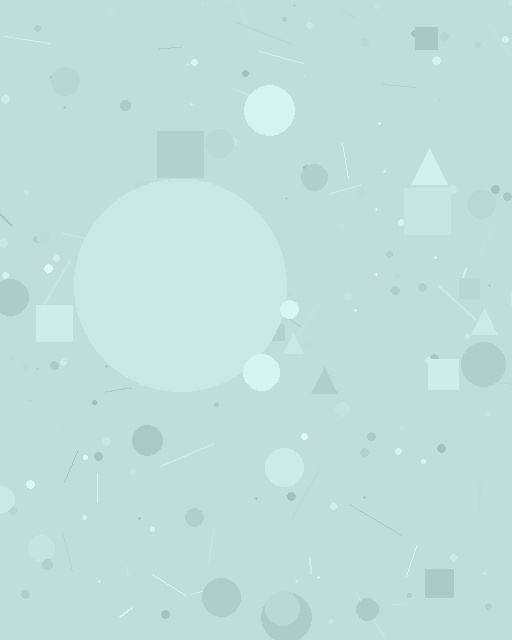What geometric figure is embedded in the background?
A circle is embedded in the background.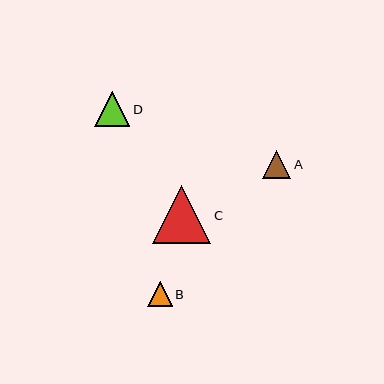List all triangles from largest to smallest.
From largest to smallest: C, D, A, B.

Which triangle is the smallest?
Triangle B is the smallest with a size of approximately 25 pixels.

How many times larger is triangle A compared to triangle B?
Triangle A is approximately 1.1 times the size of triangle B.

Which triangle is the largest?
Triangle C is the largest with a size of approximately 58 pixels.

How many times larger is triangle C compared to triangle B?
Triangle C is approximately 2.3 times the size of triangle B.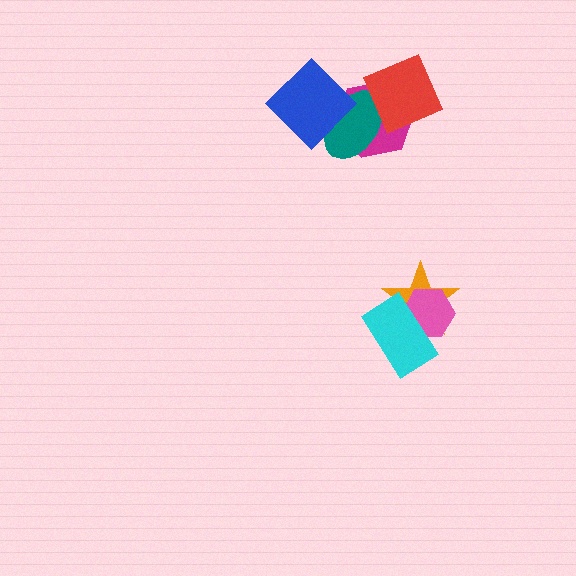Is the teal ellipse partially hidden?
Yes, it is partially covered by another shape.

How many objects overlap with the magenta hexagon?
3 objects overlap with the magenta hexagon.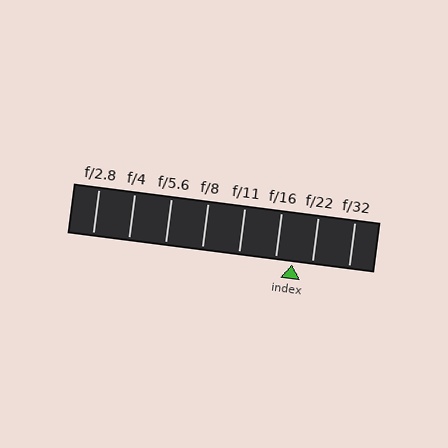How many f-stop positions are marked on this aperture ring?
There are 8 f-stop positions marked.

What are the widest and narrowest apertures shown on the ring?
The widest aperture shown is f/2.8 and the narrowest is f/32.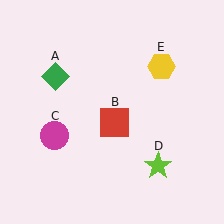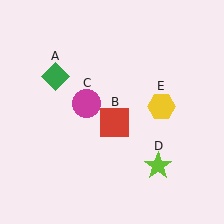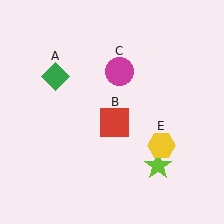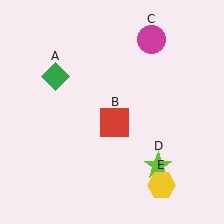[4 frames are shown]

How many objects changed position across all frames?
2 objects changed position: magenta circle (object C), yellow hexagon (object E).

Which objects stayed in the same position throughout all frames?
Green diamond (object A) and red square (object B) and lime star (object D) remained stationary.